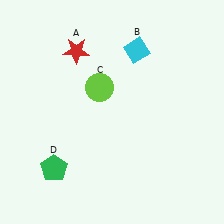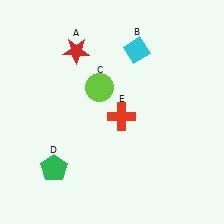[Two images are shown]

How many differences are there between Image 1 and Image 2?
There is 1 difference between the two images.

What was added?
A red cross (E) was added in Image 2.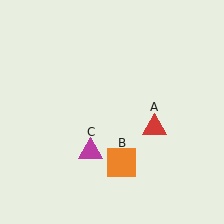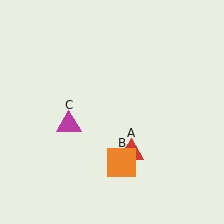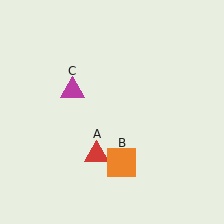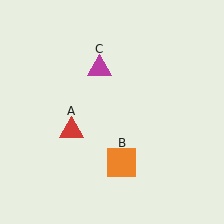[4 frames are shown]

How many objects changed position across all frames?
2 objects changed position: red triangle (object A), magenta triangle (object C).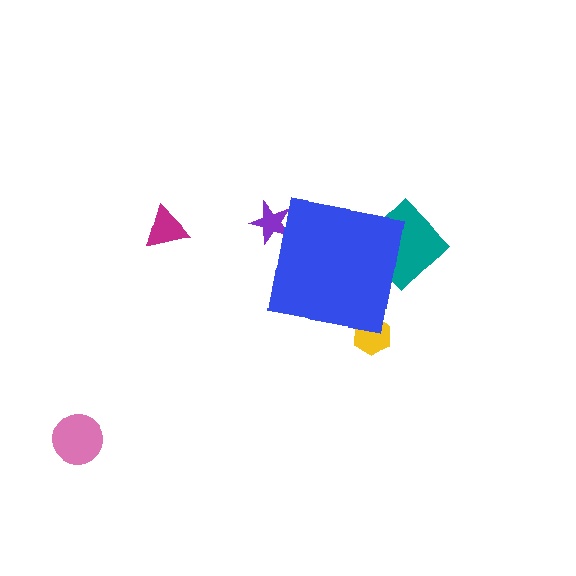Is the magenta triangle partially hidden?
No, the magenta triangle is fully visible.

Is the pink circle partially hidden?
No, the pink circle is fully visible.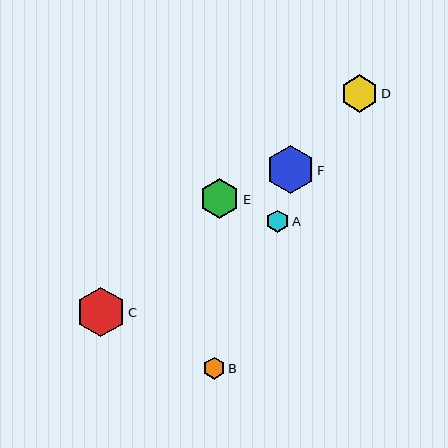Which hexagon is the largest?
Hexagon C is the largest with a size of approximately 49 pixels.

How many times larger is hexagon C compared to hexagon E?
Hexagon C is approximately 1.2 times the size of hexagon E.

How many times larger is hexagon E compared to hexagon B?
Hexagon E is approximately 1.8 times the size of hexagon B.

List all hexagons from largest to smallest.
From largest to smallest: C, F, E, D, B, A.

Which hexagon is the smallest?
Hexagon A is the smallest with a size of approximately 22 pixels.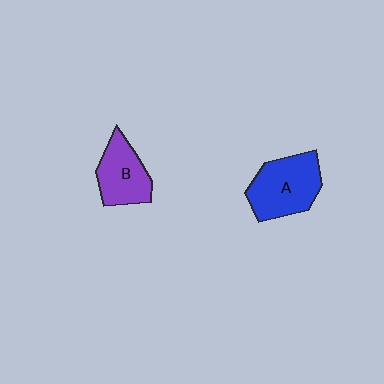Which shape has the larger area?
Shape A (blue).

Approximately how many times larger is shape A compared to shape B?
Approximately 1.3 times.